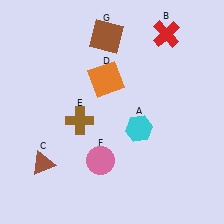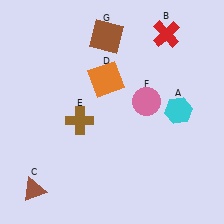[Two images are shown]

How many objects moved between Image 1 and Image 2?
3 objects moved between the two images.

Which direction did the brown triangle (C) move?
The brown triangle (C) moved down.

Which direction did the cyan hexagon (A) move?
The cyan hexagon (A) moved right.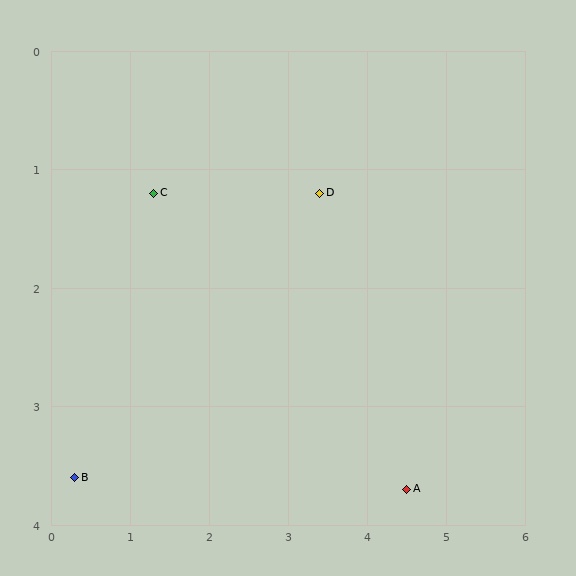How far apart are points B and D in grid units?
Points B and D are about 3.9 grid units apart.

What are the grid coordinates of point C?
Point C is at approximately (1.3, 1.2).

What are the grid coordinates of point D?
Point D is at approximately (3.4, 1.2).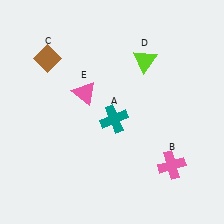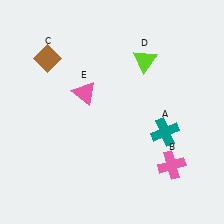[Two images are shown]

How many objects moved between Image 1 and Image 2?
1 object moved between the two images.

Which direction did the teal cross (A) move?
The teal cross (A) moved right.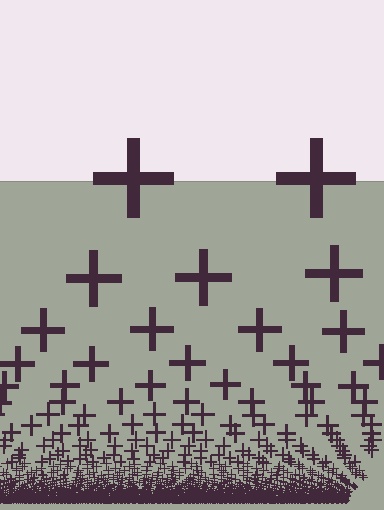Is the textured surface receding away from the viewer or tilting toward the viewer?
The surface appears to tilt toward the viewer. Texture elements get larger and sparser toward the top.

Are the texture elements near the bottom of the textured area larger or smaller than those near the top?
Smaller. The gradient is inverted — elements near the bottom are smaller and denser.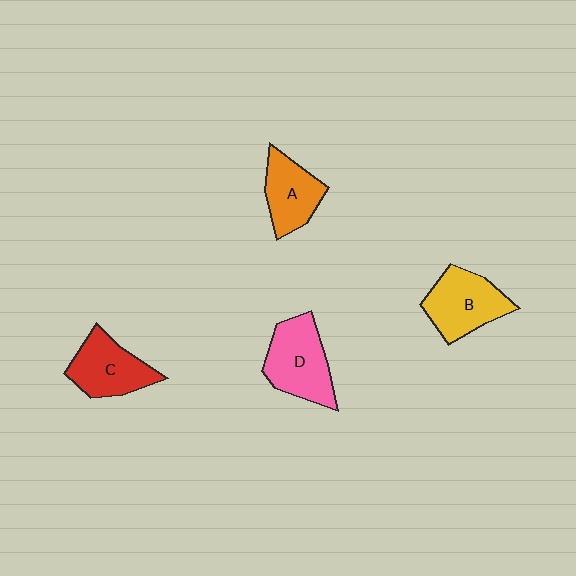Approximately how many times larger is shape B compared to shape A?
Approximately 1.2 times.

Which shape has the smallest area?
Shape A (orange).